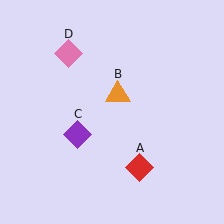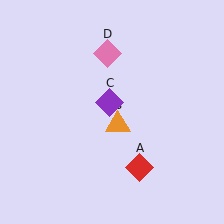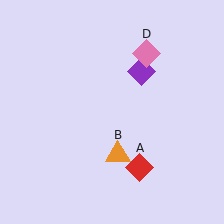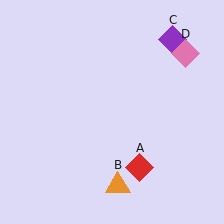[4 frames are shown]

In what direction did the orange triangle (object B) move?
The orange triangle (object B) moved down.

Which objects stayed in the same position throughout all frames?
Red diamond (object A) remained stationary.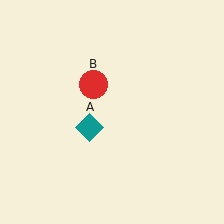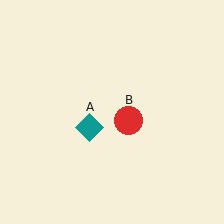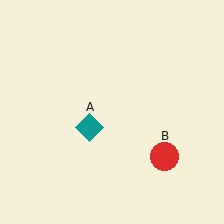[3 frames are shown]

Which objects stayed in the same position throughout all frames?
Teal diamond (object A) remained stationary.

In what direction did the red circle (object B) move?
The red circle (object B) moved down and to the right.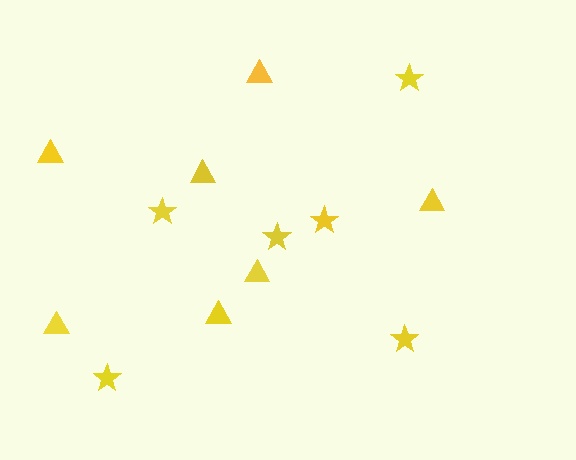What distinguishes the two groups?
There are 2 groups: one group of triangles (7) and one group of stars (6).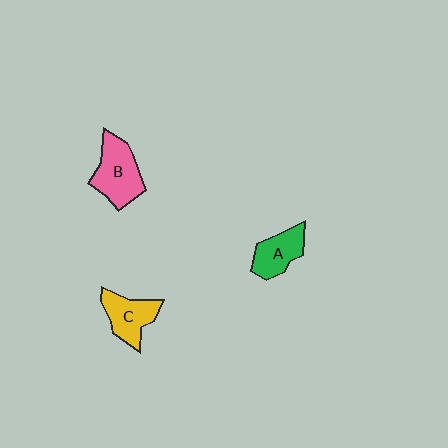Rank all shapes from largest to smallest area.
From largest to smallest: B (pink), C (yellow), A (green).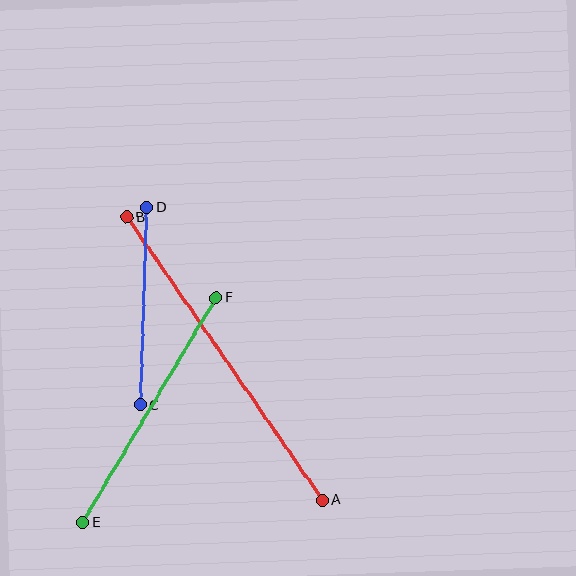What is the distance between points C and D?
The distance is approximately 197 pixels.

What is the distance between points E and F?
The distance is approximately 261 pixels.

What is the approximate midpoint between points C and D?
The midpoint is at approximately (143, 306) pixels.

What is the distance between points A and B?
The distance is approximately 344 pixels.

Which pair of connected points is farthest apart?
Points A and B are farthest apart.